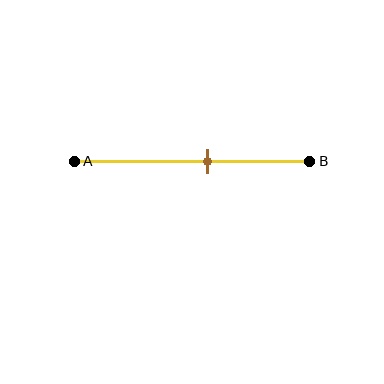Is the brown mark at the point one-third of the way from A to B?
No, the mark is at about 55% from A, not at the 33% one-third point.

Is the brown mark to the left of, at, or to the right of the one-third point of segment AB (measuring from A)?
The brown mark is to the right of the one-third point of segment AB.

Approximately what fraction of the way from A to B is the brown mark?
The brown mark is approximately 55% of the way from A to B.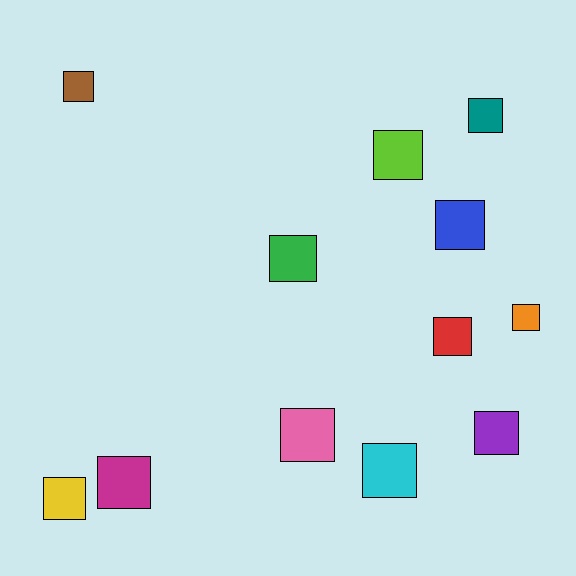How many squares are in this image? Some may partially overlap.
There are 12 squares.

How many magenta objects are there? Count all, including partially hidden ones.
There is 1 magenta object.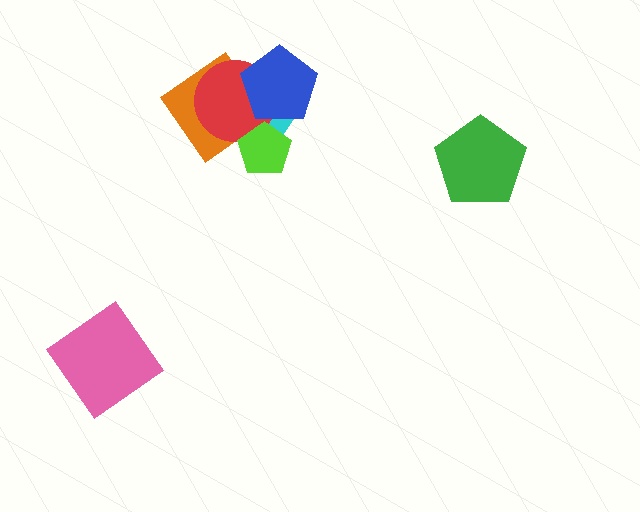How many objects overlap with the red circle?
4 objects overlap with the red circle.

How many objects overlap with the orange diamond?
3 objects overlap with the orange diamond.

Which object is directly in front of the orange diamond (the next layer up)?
The red circle is directly in front of the orange diamond.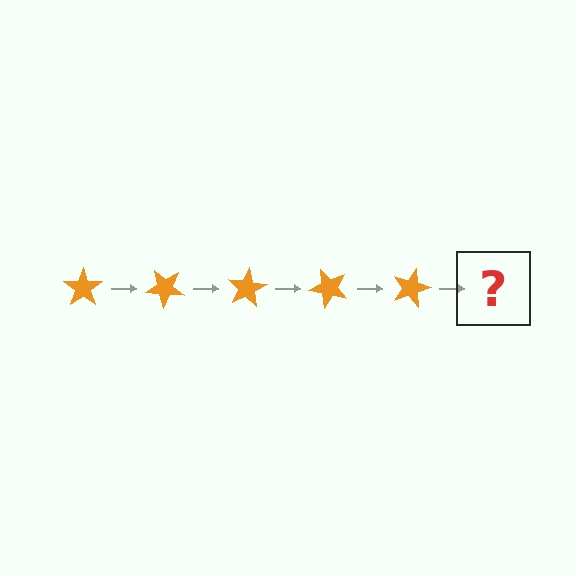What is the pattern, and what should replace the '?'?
The pattern is that the star rotates 40 degrees each step. The '?' should be an orange star rotated 200 degrees.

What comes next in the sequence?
The next element should be an orange star rotated 200 degrees.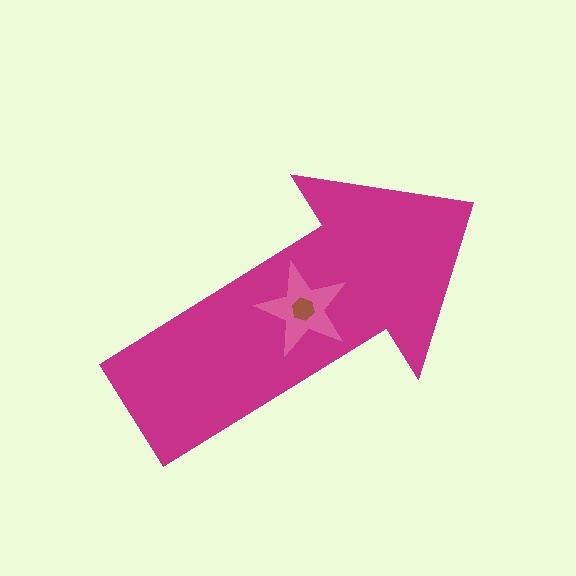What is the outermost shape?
The magenta arrow.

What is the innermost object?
The brown hexagon.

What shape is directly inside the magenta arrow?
The pink star.